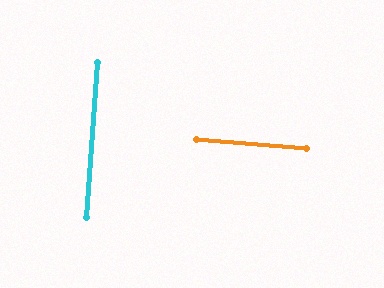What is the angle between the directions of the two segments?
Approximately 89 degrees.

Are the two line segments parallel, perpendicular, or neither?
Perpendicular — they meet at approximately 89°.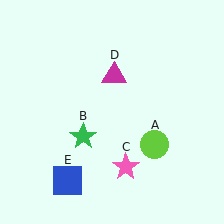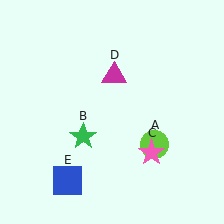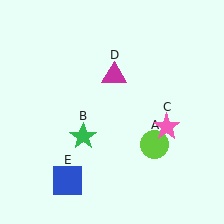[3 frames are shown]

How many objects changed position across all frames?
1 object changed position: pink star (object C).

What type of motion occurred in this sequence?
The pink star (object C) rotated counterclockwise around the center of the scene.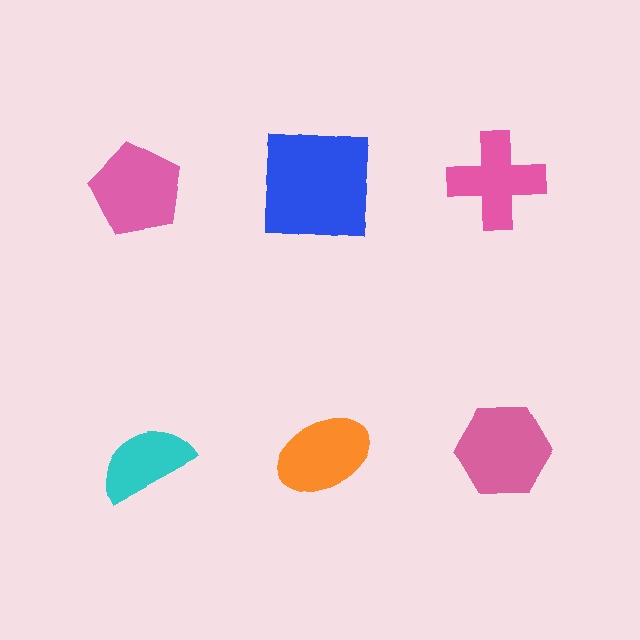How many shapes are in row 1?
3 shapes.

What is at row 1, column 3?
A pink cross.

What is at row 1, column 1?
A pink pentagon.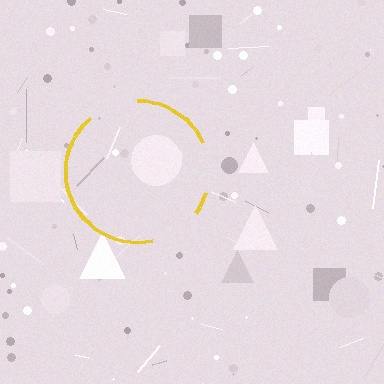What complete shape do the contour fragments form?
The contour fragments form a circle.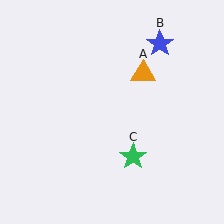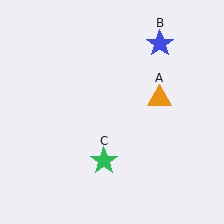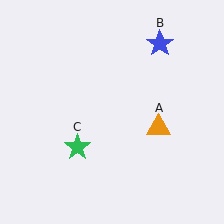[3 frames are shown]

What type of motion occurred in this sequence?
The orange triangle (object A), green star (object C) rotated clockwise around the center of the scene.